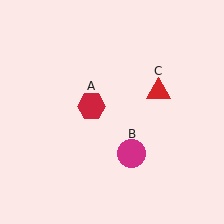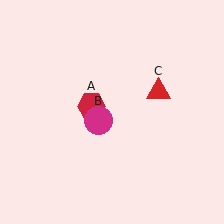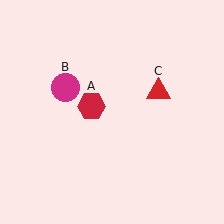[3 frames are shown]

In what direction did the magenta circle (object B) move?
The magenta circle (object B) moved up and to the left.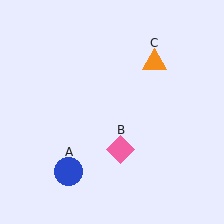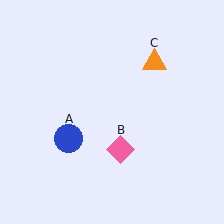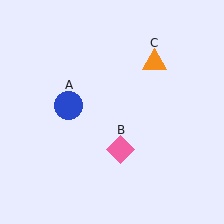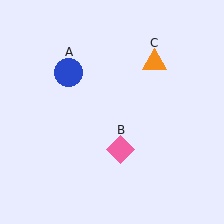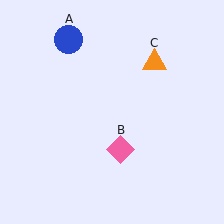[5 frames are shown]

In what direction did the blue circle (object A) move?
The blue circle (object A) moved up.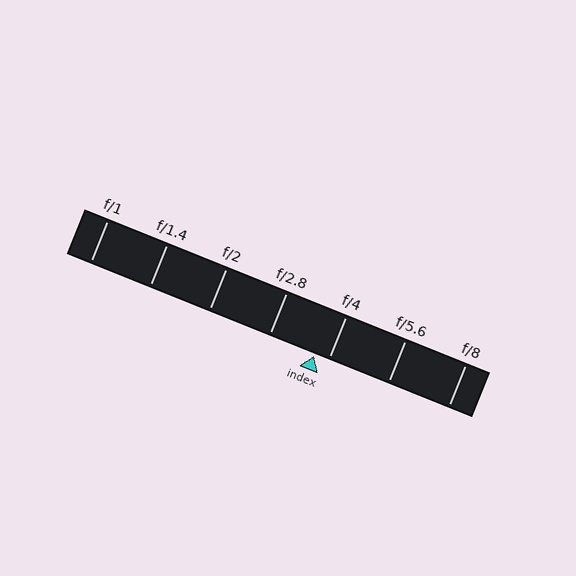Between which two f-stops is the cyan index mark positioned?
The index mark is between f/2.8 and f/4.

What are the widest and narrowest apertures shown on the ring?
The widest aperture shown is f/1 and the narrowest is f/8.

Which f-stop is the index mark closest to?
The index mark is closest to f/4.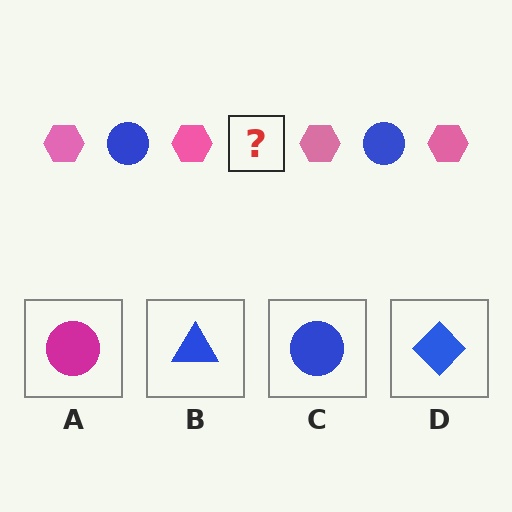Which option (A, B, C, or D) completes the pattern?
C.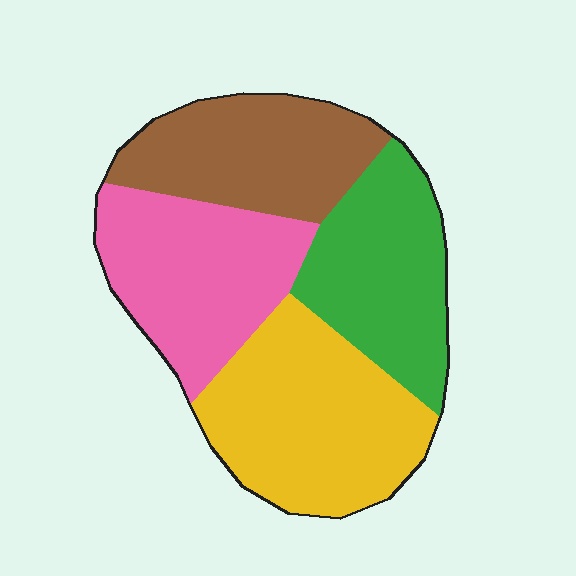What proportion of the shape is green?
Green covers about 25% of the shape.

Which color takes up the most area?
Yellow, at roughly 30%.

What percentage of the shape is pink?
Pink covers roughly 25% of the shape.